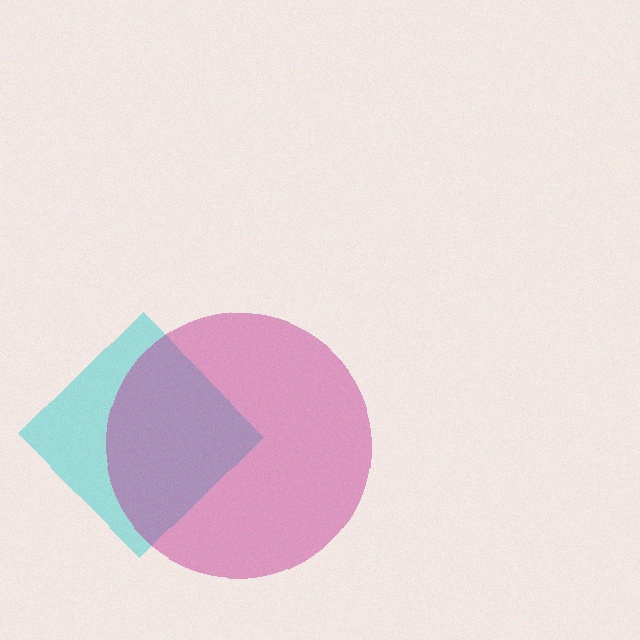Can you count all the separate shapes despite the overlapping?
Yes, there are 2 separate shapes.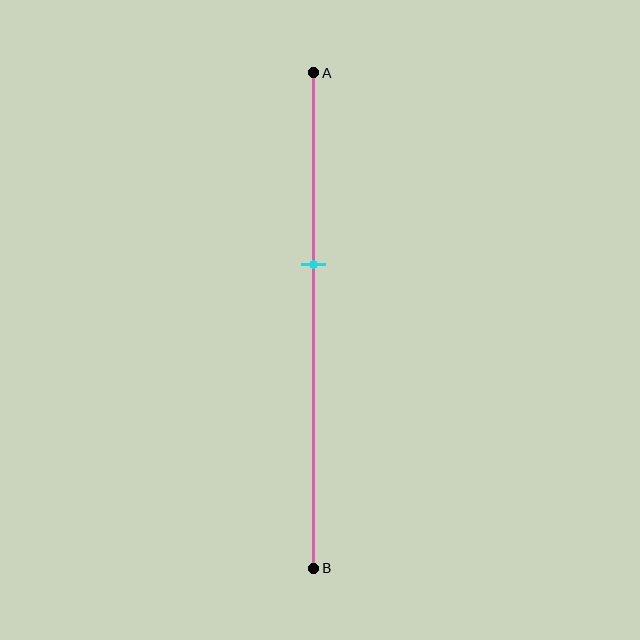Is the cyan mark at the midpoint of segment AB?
No, the mark is at about 40% from A, not at the 50% midpoint.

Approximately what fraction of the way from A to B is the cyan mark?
The cyan mark is approximately 40% of the way from A to B.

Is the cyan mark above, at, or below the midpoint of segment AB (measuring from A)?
The cyan mark is above the midpoint of segment AB.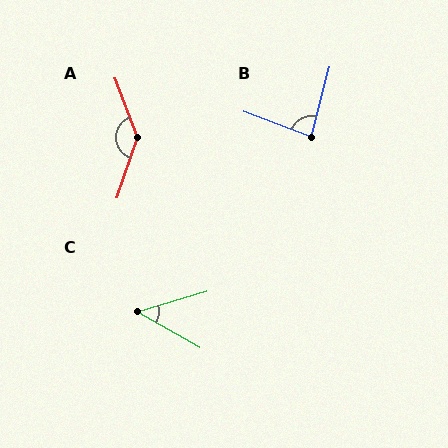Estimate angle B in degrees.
Approximately 84 degrees.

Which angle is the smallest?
C, at approximately 46 degrees.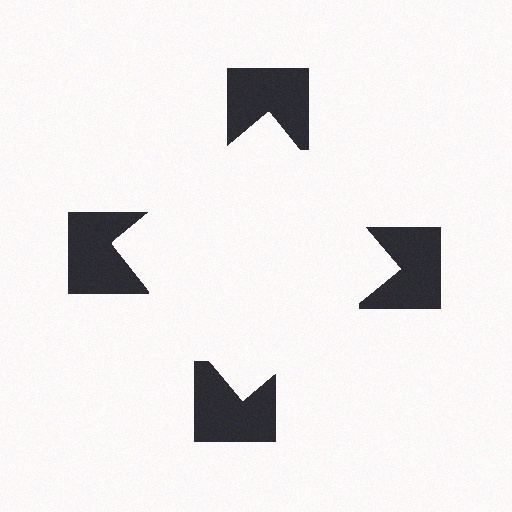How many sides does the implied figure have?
4 sides.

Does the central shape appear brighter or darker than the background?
It typically appears slightly brighter than the background, even though no actual brightness change is drawn.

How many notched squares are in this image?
There are 4 — one at each vertex of the illusory square.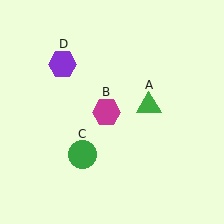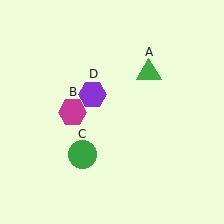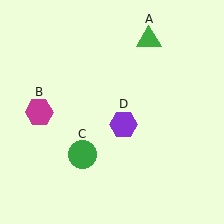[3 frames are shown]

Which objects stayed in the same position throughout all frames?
Green circle (object C) remained stationary.